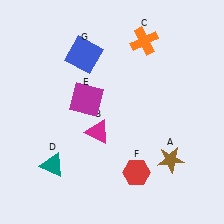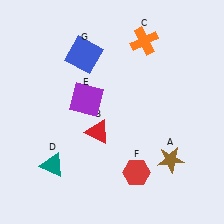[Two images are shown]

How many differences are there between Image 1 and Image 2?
There are 2 differences between the two images.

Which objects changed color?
B changed from magenta to red. E changed from magenta to purple.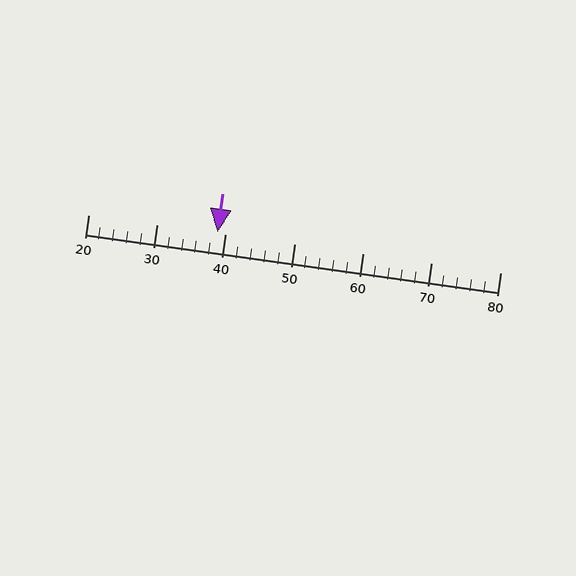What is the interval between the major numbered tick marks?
The major tick marks are spaced 10 units apart.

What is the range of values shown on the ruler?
The ruler shows values from 20 to 80.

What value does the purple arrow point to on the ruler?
The purple arrow points to approximately 39.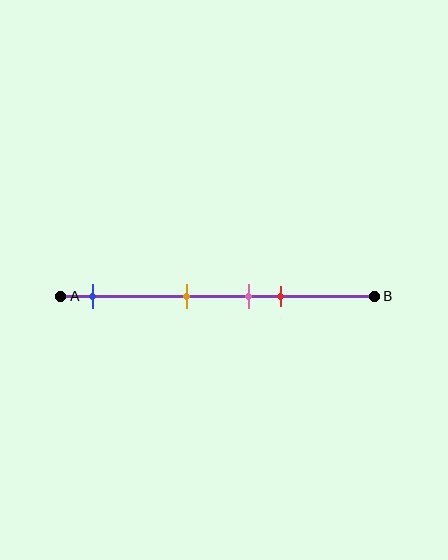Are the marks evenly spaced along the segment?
No, the marks are not evenly spaced.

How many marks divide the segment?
There are 4 marks dividing the segment.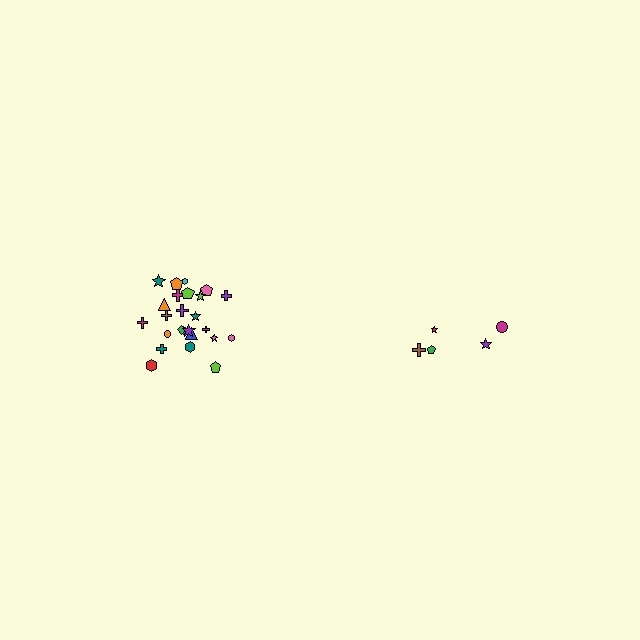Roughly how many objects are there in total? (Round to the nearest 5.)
Roughly 30 objects in total.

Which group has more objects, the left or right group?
The left group.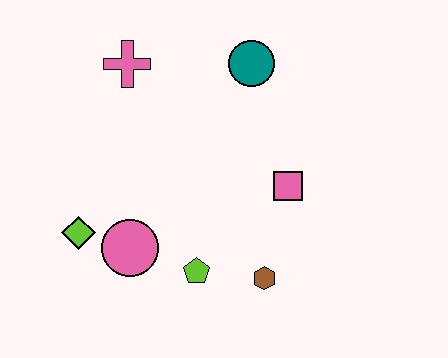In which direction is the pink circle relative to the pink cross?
The pink circle is below the pink cross.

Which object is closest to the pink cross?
The teal circle is closest to the pink cross.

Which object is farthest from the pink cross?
The brown hexagon is farthest from the pink cross.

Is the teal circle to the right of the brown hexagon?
No